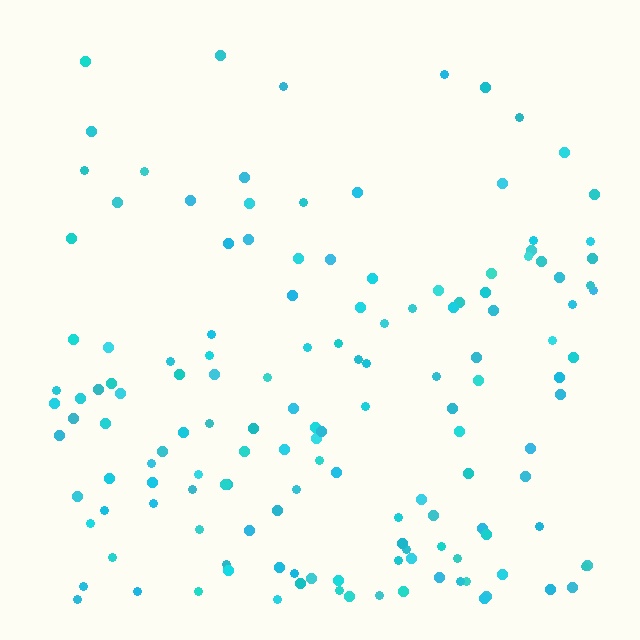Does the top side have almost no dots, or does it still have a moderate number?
Still a moderate number, just noticeably fewer than the bottom.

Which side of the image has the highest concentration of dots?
The bottom.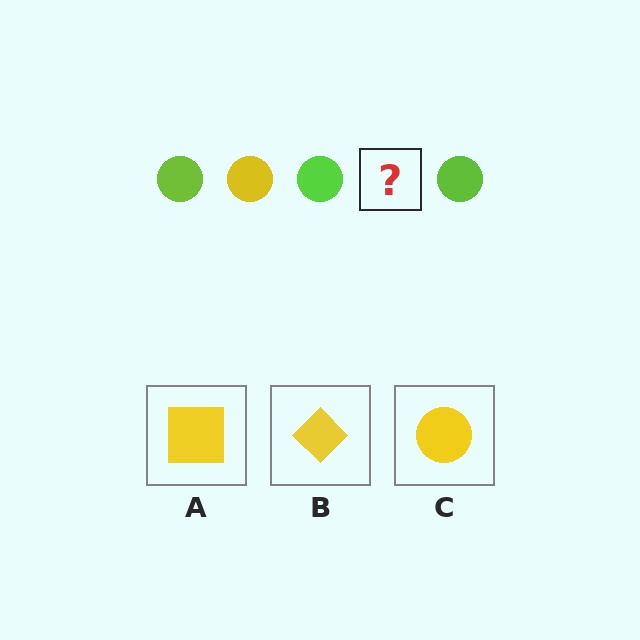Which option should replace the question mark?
Option C.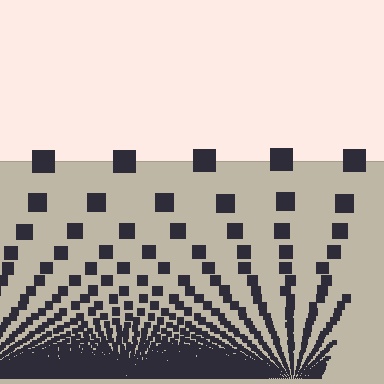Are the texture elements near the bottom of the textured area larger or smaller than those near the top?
Smaller. The gradient is inverted — elements near the bottom are smaller and denser.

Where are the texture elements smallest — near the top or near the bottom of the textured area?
Near the bottom.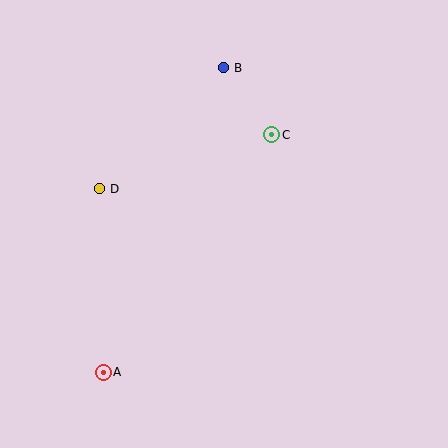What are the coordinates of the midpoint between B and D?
The midpoint between B and D is at (162, 128).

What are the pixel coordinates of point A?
Point A is at (103, 372).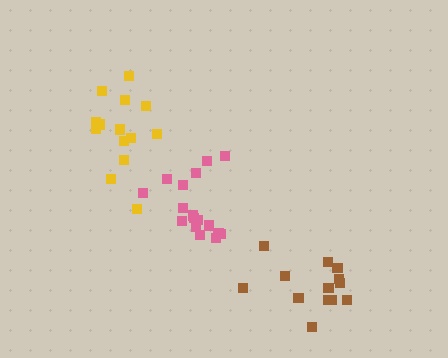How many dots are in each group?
Group 1: 14 dots, Group 2: 13 dots, Group 3: 17 dots (44 total).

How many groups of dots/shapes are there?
There are 3 groups.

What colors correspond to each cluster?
The clusters are colored: yellow, brown, pink.